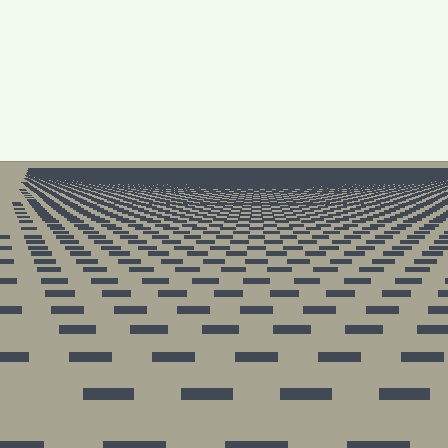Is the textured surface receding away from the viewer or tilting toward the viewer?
The surface is receding away from the viewer. Texture elements get smaller and denser toward the top.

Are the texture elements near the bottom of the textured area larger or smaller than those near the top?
Larger. Near the bottom, elements are closer to the viewer and appear at a bigger on-screen size.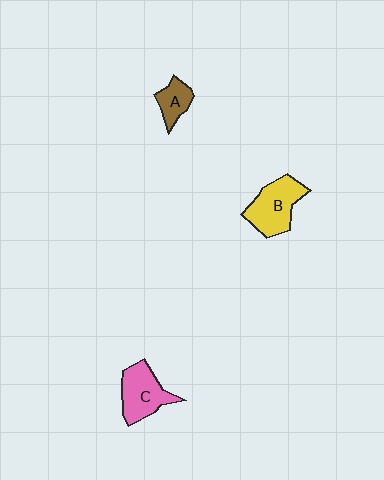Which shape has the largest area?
Shape B (yellow).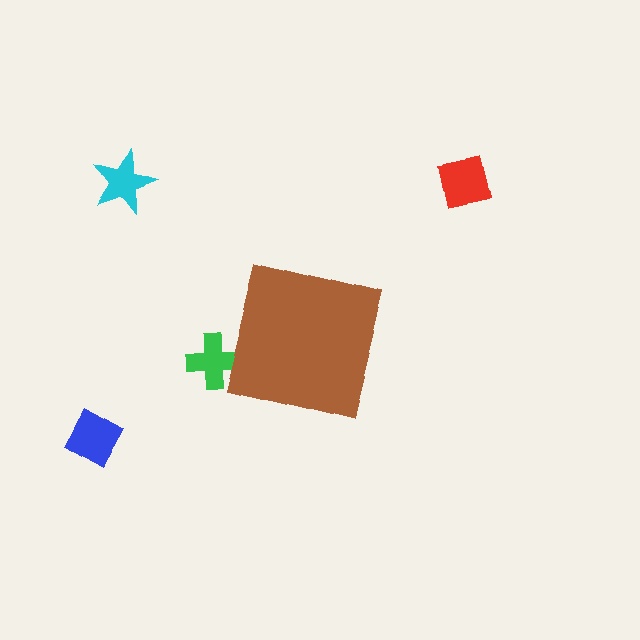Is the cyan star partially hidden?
No, the cyan star is fully visible.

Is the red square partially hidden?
No, the red square is fully visible.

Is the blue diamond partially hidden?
No, the blue diamond is fully visible.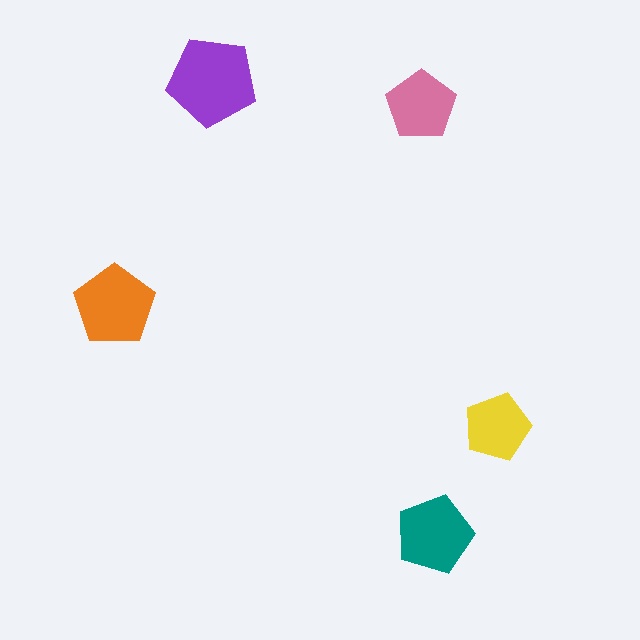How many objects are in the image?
There are 5 objects in the image.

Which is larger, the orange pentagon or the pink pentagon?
The orange one.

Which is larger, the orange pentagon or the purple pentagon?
The purple one.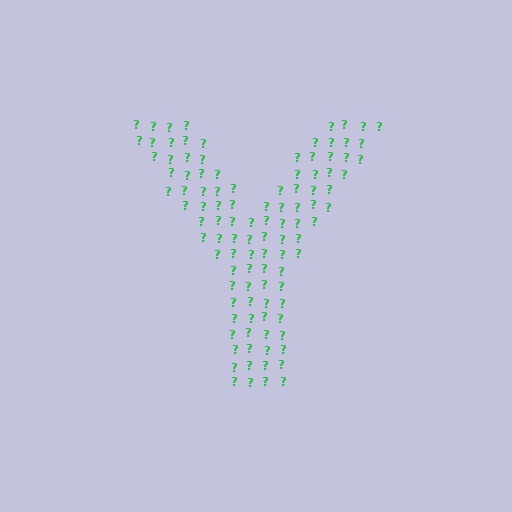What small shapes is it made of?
It is made of small question marks.